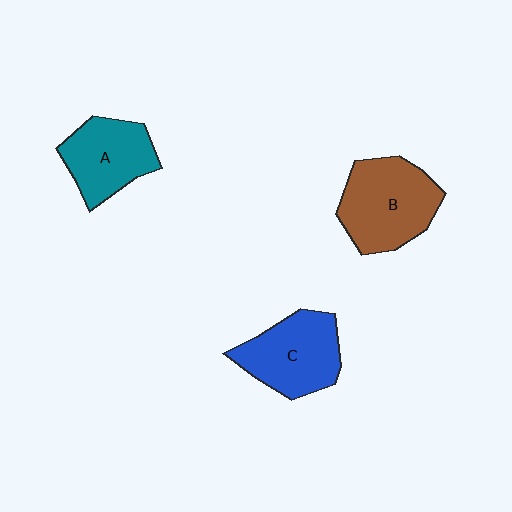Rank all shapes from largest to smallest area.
From largest to smallest: B (brown), C (blue), A (teal).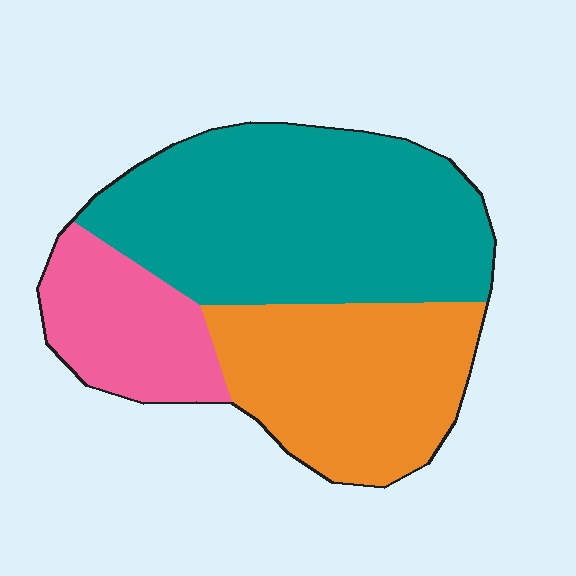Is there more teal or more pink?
Teal.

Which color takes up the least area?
Pink, at roughly 20%.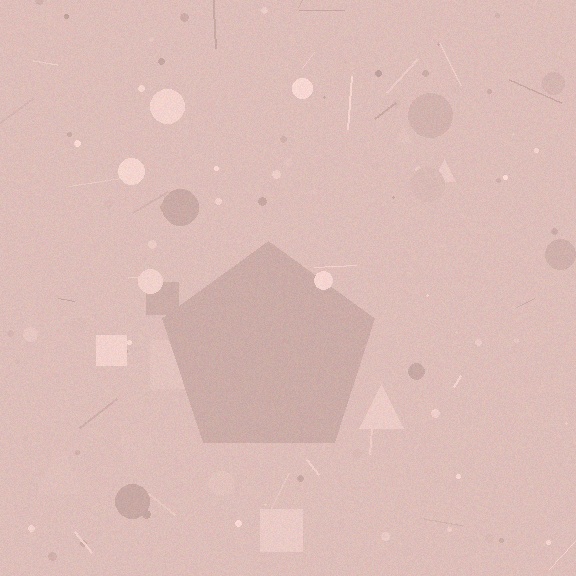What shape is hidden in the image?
A pentagon is hidden in the image.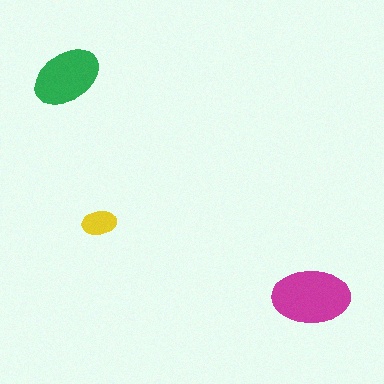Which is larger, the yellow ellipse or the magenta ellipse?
The magenta one.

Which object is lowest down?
The magenta ellipse is bottommost.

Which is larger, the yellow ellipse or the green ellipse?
The green one.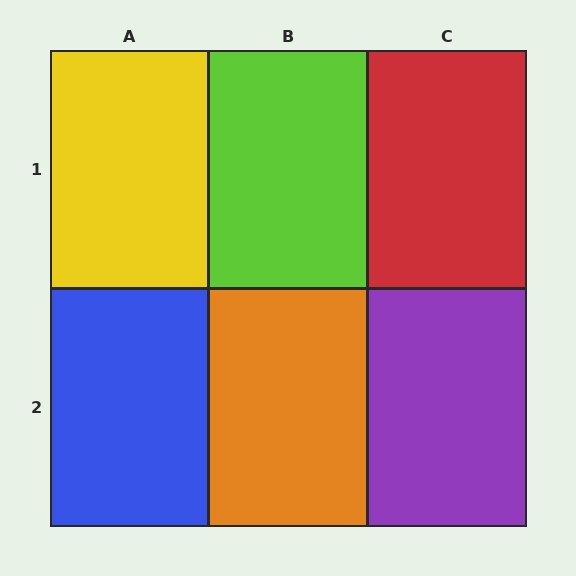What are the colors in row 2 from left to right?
Blue, orange, purple.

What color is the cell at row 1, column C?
Red.